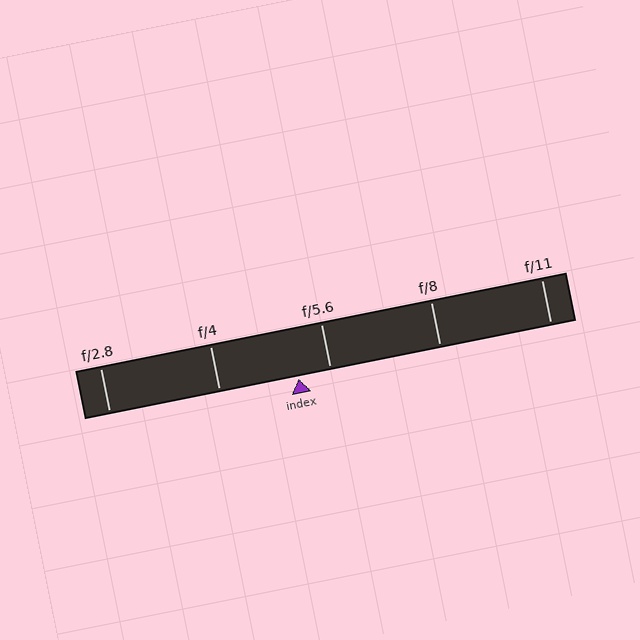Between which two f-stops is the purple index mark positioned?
The index mark is between f/4 and f/5.6.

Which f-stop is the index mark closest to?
The index mark is closest to f/5.6.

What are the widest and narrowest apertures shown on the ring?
The widest aperture shown is f/2.8 and the narrowest is f/11.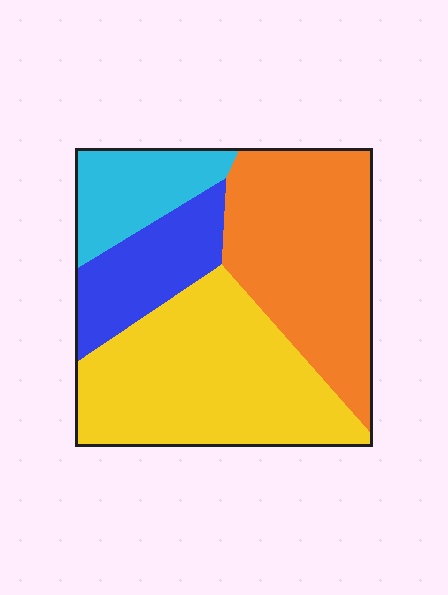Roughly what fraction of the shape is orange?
Orange covers around 35% of the shape.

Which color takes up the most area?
Yellow, at roughly 40%.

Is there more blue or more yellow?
Yellow.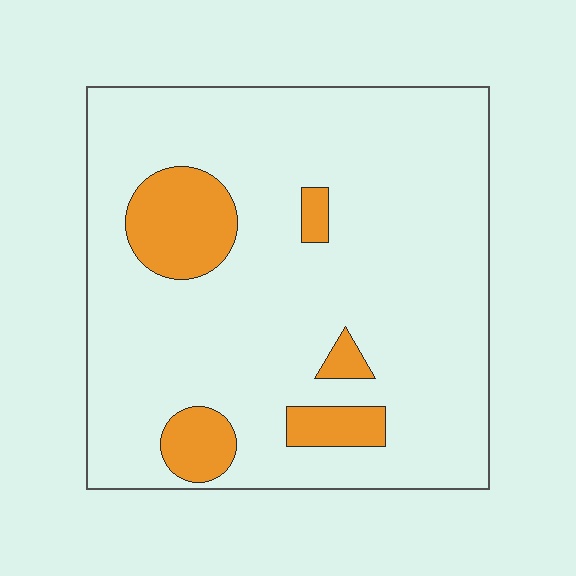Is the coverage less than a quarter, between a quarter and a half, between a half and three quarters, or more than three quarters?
Less than a quarter.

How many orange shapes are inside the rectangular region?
5.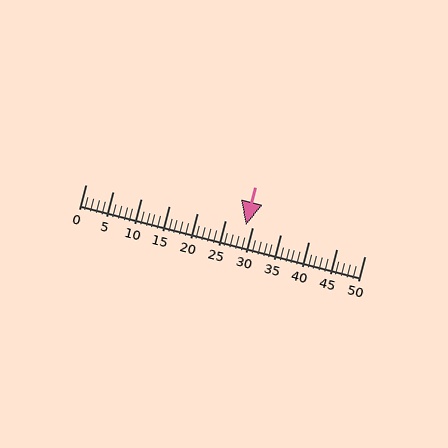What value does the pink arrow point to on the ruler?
The pink arrow points to approximately 29.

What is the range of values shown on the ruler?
The ruler shows values from 0 to 50.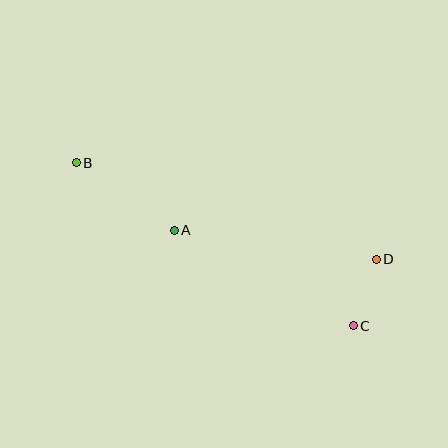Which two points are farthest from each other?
Points B and C are farthest from each other.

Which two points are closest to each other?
Points C and D are closest to each other.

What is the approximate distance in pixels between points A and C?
The distance between A and C is approximately 203 pixels.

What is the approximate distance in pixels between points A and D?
The distance between A and D is approximately 204 pixels.